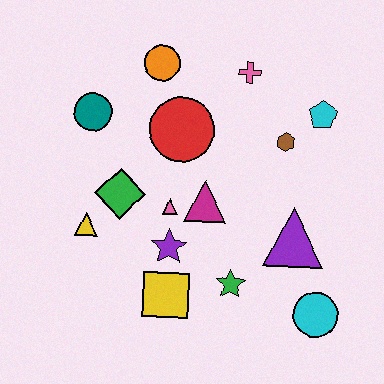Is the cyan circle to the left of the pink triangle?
No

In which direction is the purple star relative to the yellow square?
The purple star is above the yellow square.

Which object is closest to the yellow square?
The purple star is closest to the yellow square.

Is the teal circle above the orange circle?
No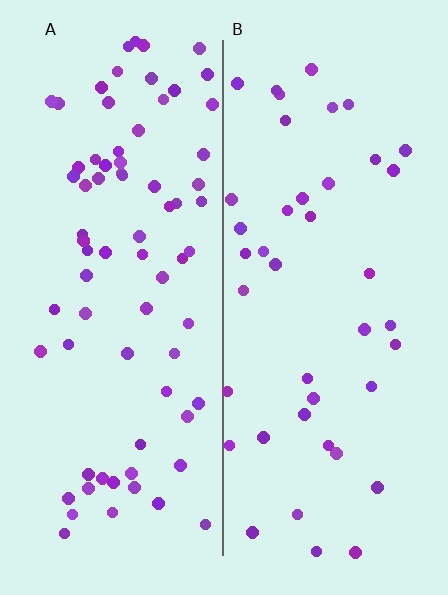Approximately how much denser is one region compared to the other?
Approximately 1.8× — region A over region B.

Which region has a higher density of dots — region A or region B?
A (the left).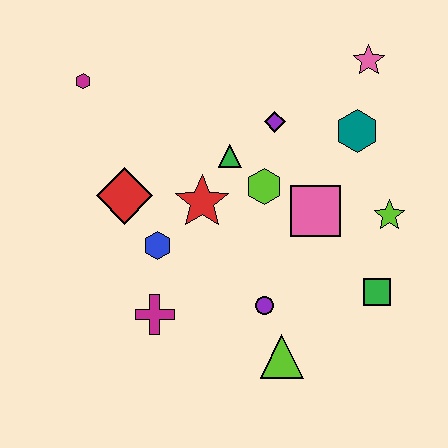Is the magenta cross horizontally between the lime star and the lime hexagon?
No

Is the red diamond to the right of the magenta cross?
No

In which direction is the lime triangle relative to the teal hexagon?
The lime triangle is below the teal hexagon.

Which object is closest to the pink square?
The lime hexagon is closest to the pink square.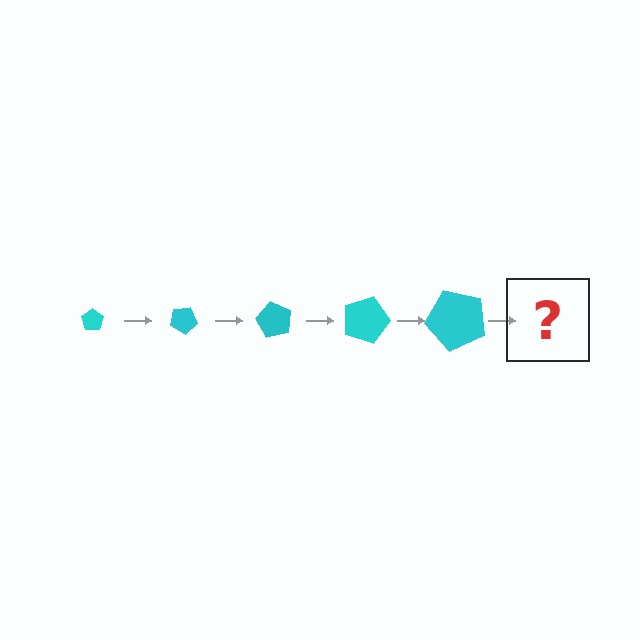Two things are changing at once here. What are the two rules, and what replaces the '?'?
The two rules are that the pentagon grows larger each step and it rotates 30 degrees each step. The '?' should be a pentagon, larger than the previous one and rotated 150 degrees from the start.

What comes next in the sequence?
The next element should be a pentagon, larger than the previous one and rotated 150 degrees from the start.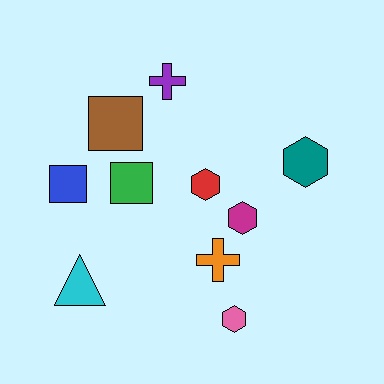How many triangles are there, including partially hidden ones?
There is 1 triangle.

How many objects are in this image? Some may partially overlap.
There are 10 objects.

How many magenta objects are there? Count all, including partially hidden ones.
There is 1 magenta object.